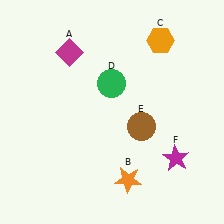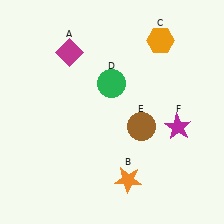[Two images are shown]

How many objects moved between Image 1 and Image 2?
1 object moved between the two images.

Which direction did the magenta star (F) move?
The magenta star (F) moved up.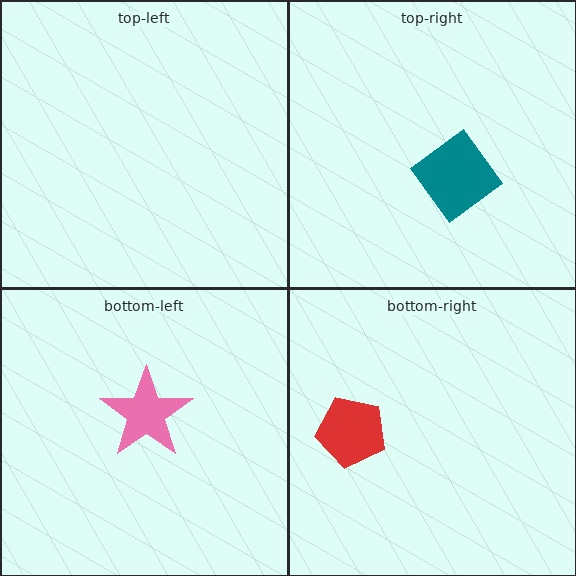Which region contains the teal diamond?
The top-right region.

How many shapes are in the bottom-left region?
1.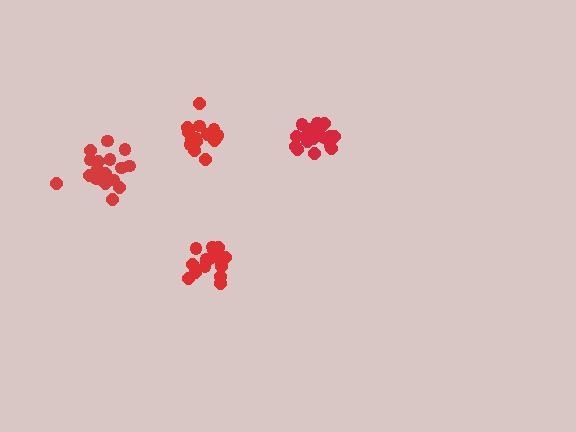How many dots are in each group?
Group 1: 14 dots, Group 2: 19 dots, Group 3: 17 dots, Group 4: 15 dots (65 total).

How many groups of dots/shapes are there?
There are 4 groups.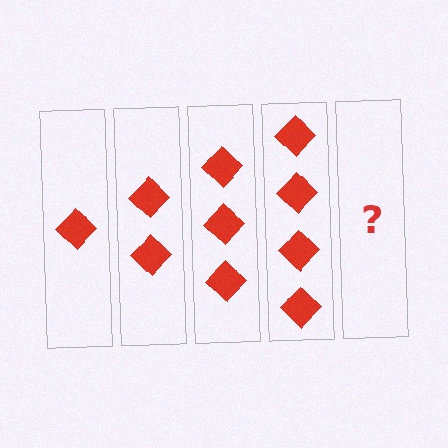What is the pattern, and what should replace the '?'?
The pattern is that each step adds one more diamond. The '?' should be 5 diamonds.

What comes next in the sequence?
The next element should be 5 diamonds.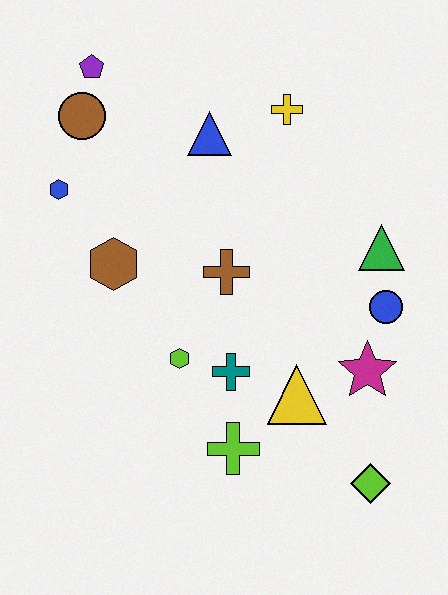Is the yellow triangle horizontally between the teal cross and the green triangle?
Yes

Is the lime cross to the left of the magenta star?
Yes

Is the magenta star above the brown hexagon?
No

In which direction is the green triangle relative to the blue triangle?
The green triangle is to the right of the blue triangle.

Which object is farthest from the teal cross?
The purple pentagon is farthest from the teal cross.